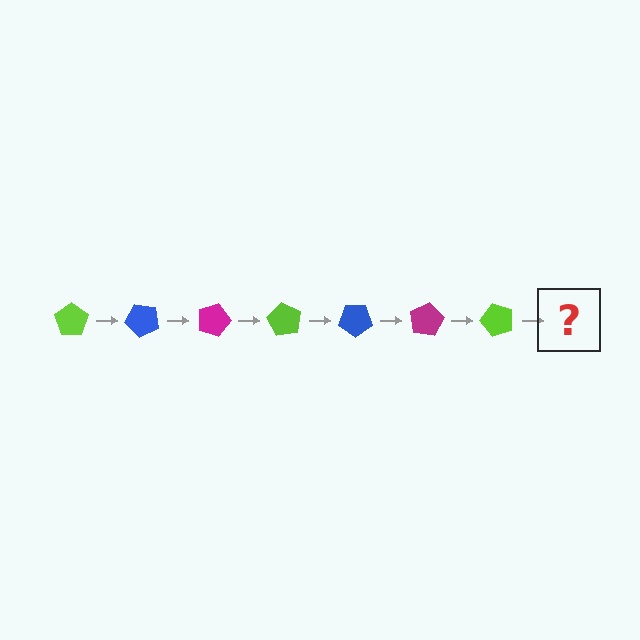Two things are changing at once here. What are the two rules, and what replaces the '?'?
The two rules are that it rotates 45 degrees each step and the color cycles through lime, blue, and magenta. The '?' should be a blue pentagon, rotated 315 degrees from the start.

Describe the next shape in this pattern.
It should be a blue pentagon, rotated 315 degrees from the start.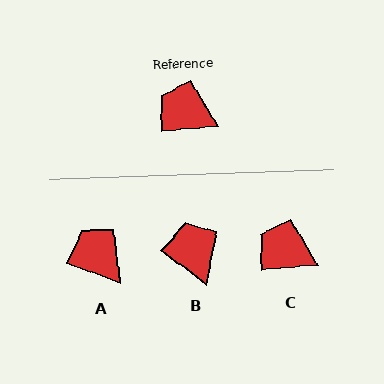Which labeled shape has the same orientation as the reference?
C.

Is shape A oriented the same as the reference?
No, it is off by about 24 degrees.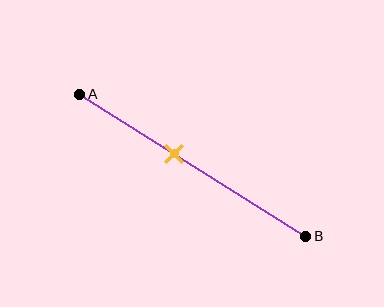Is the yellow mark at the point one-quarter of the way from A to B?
No, the mark is at about 40% from A, not at the 25% one-quarter point.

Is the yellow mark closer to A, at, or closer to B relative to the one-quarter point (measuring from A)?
The yellow mark is closer to point B than the one-quarter point of segment AB.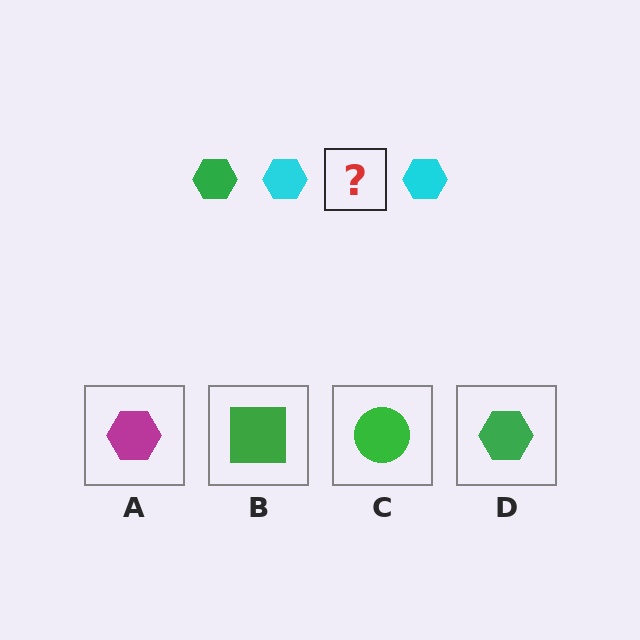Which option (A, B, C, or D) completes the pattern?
D.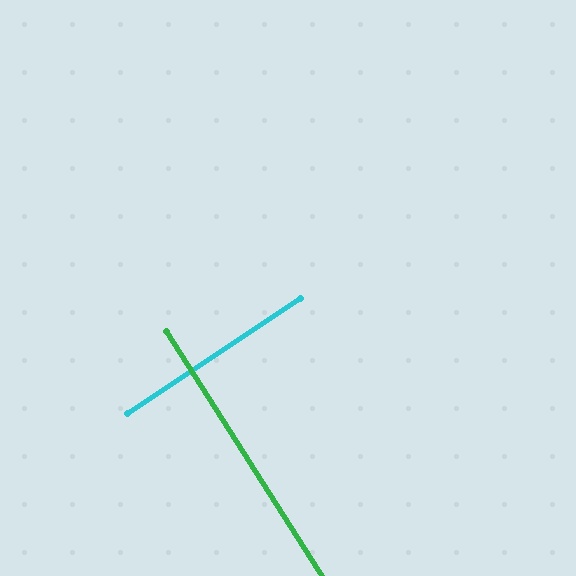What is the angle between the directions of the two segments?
Approximately 89 degrees.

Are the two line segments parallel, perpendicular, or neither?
Perpendicular — they meet at approximately 89°.